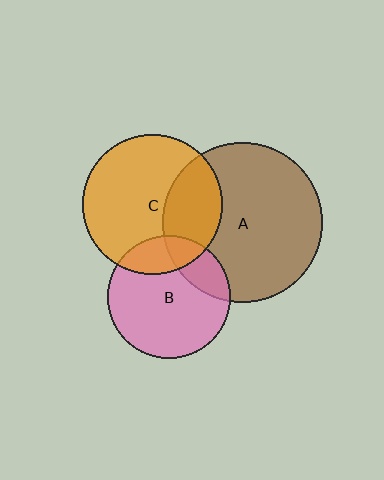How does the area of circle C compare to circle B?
Approximately 1.3 times.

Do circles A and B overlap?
Yes.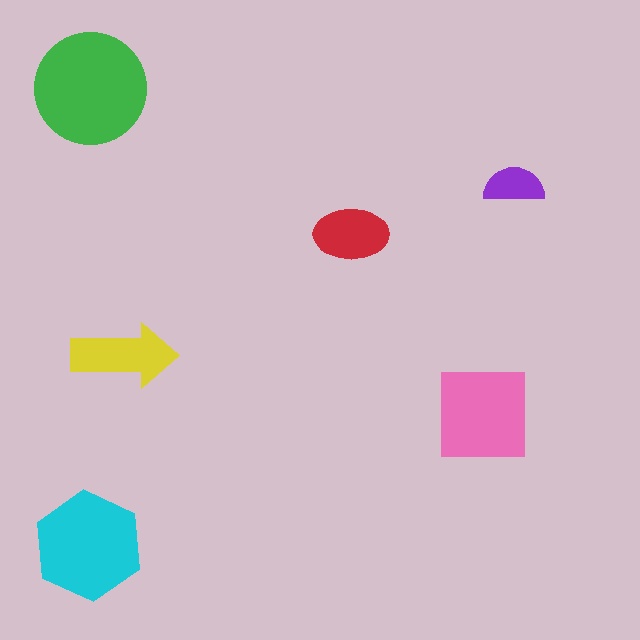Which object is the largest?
The green circle.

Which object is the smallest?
The purple semicircle.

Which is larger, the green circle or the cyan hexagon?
The green circle.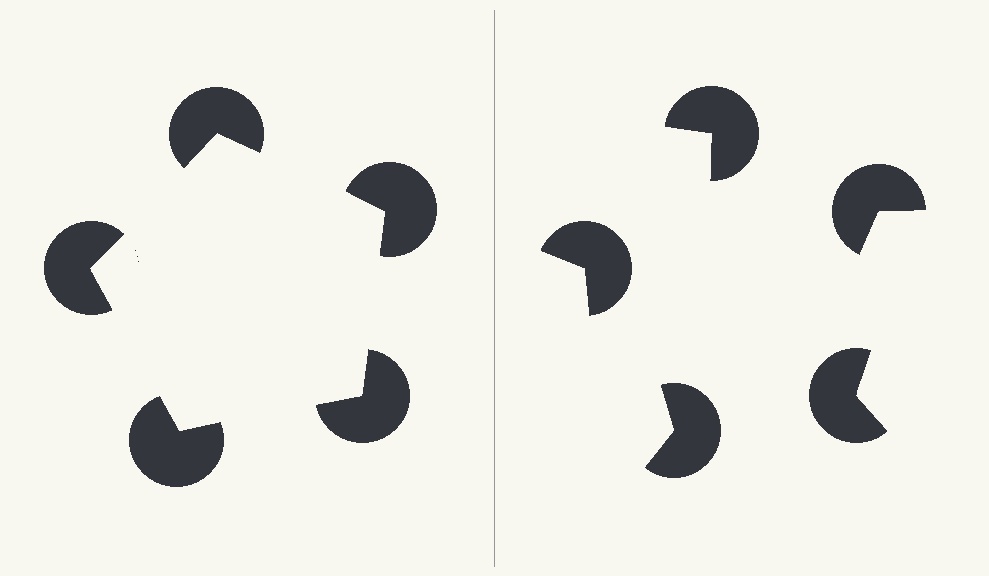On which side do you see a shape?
An illusory pentagon appears on the left side. On the right side the wedge cuts are rotated, so no coherent shape forms.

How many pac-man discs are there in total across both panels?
10 — 5 on each side.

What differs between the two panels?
The pac-man discs are positioned identically on both sides; only the wedge orientations differ. On the left they align to a pentagon; on the right they are misaligned.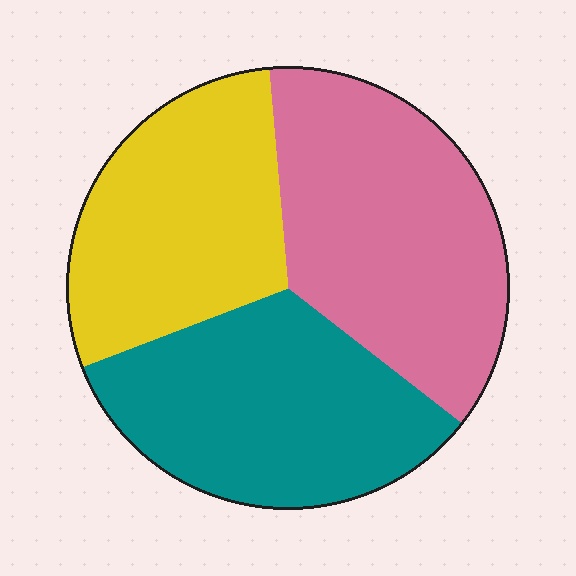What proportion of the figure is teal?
Teal covers 34% of the figure.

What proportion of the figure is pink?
Pink covers roughly 35% of the figure.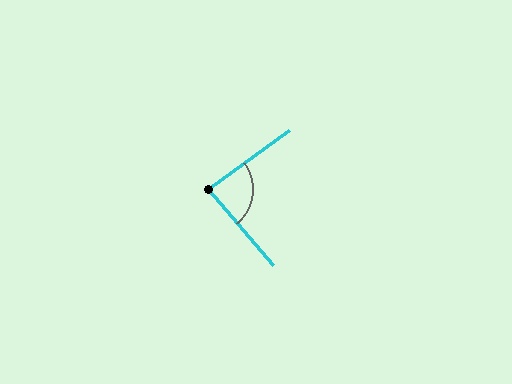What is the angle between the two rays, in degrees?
Approximately 86 degrees.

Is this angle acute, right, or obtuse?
It is approximately a right angle.